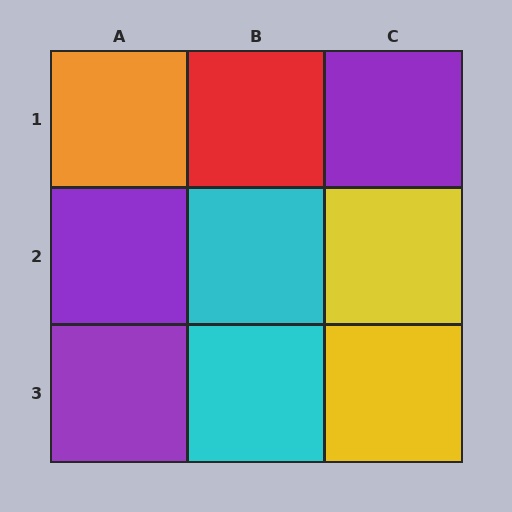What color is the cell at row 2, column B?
Cyan.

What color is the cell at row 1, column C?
Purple.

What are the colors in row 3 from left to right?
Purple, cyan, yellow.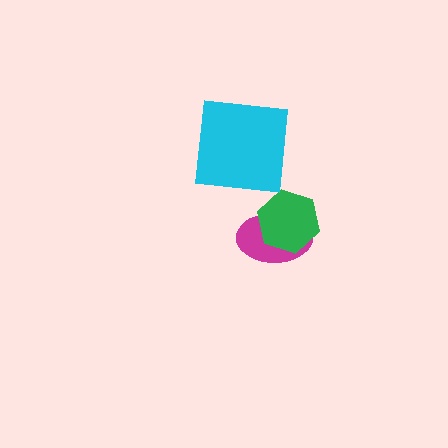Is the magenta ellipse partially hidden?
Yes, it is partially covered by another shape.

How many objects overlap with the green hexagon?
1 object overlaps with the green hexagon.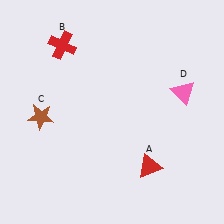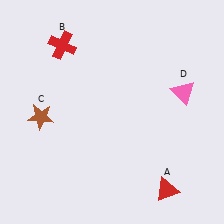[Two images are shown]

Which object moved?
The red triangle (A) moved down.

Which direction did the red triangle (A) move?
The red triangle (A) moved down.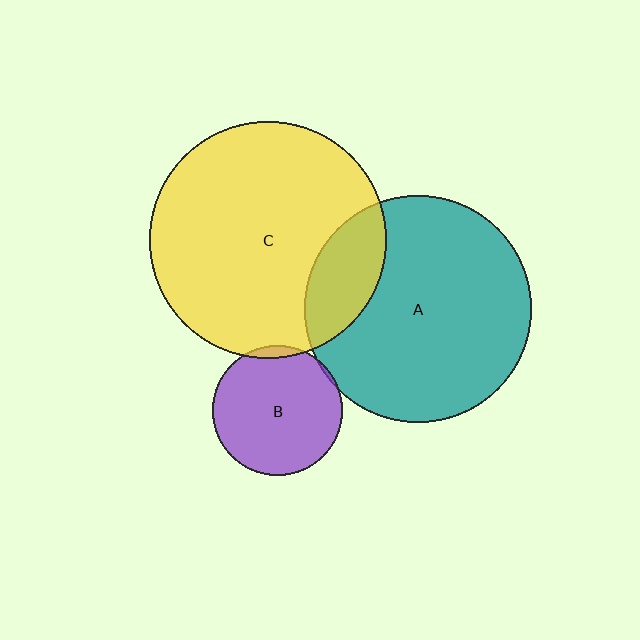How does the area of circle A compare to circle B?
Approximately 3.1 times.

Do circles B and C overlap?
Yes.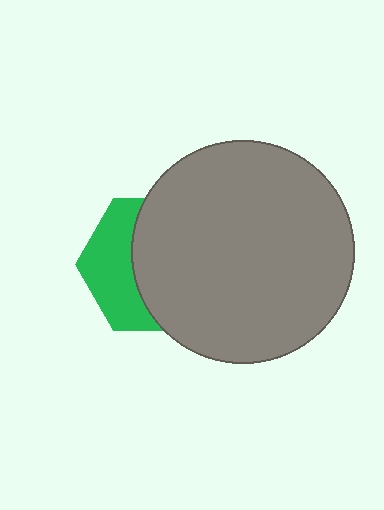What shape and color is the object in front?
The object in front is a gray circle.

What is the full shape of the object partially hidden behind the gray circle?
The partially hidden object is a green hexagon.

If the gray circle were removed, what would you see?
You would see the complete green hexagon.